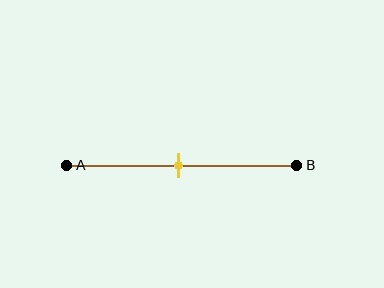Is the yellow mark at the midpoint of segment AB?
Yes, the mark is approximately at the midpoint.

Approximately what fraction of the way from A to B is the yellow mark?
The yellow mark is approximately 50% of the way from A to B.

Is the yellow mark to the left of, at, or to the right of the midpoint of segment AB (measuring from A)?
The yellow mark is approximately at the midpoint of segment AB.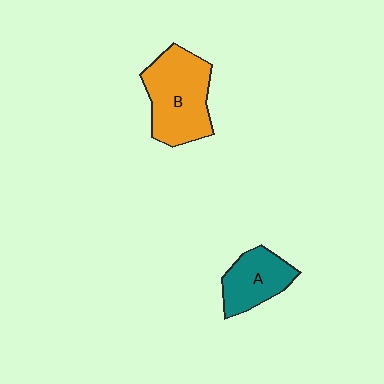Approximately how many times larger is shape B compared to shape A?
Approximately 1.6 times.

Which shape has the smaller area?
Shape A (teal).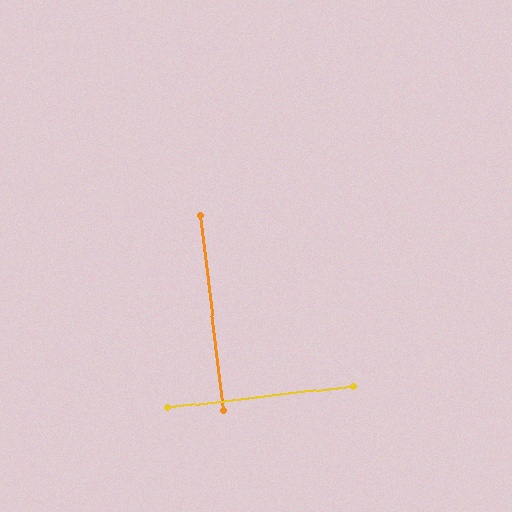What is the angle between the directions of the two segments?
Approximately 90 degrees.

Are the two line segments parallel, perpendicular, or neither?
Perpendicular — they meet at approximately 90°.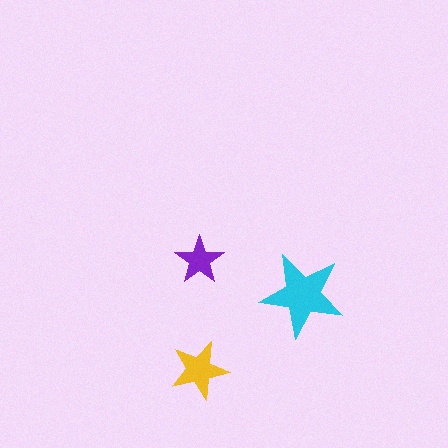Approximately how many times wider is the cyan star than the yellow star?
About 1.5 times wider.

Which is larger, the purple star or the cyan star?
The cyan one.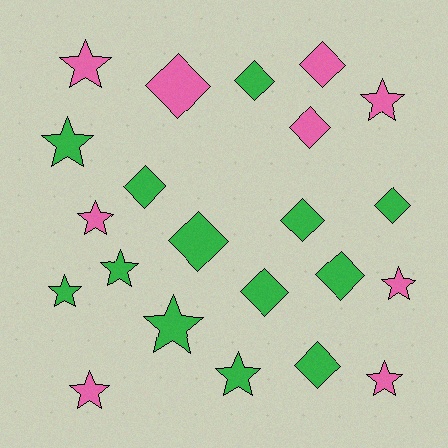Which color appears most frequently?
Green, with 13 objects.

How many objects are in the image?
There are 22 objects.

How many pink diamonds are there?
There are 3 pink diamonds.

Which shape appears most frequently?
Star, with 11 objects.